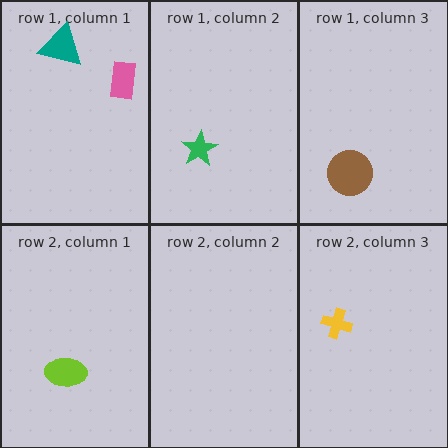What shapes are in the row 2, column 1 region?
The lime ellipse.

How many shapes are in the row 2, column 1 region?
1.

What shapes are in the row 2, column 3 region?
The yellow cross.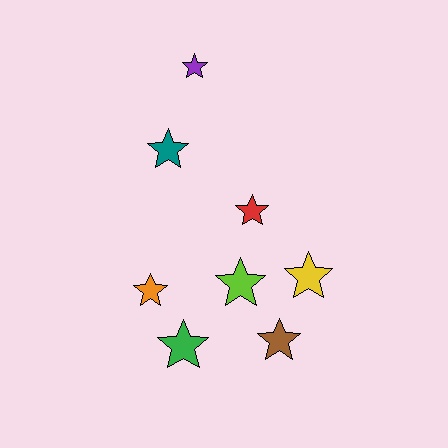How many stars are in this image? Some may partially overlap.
There are 8 stars.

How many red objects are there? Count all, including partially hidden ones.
There is 1 red object.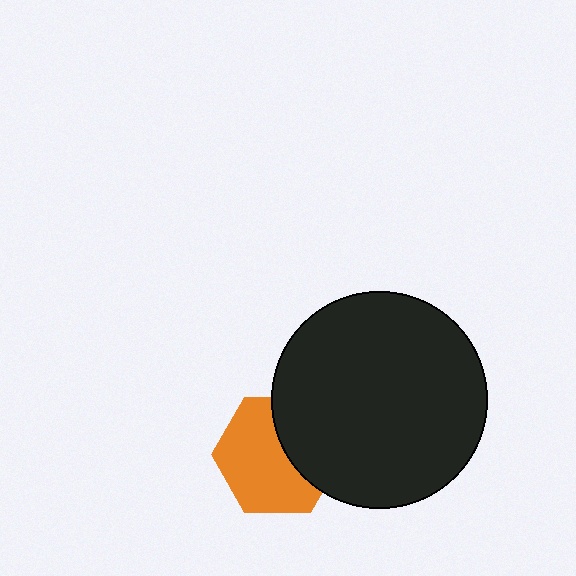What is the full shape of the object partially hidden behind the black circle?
The partially hidden object is an orange hexagon.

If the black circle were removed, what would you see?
You would see the complete orange hexagon.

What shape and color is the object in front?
The object in front is a black circle.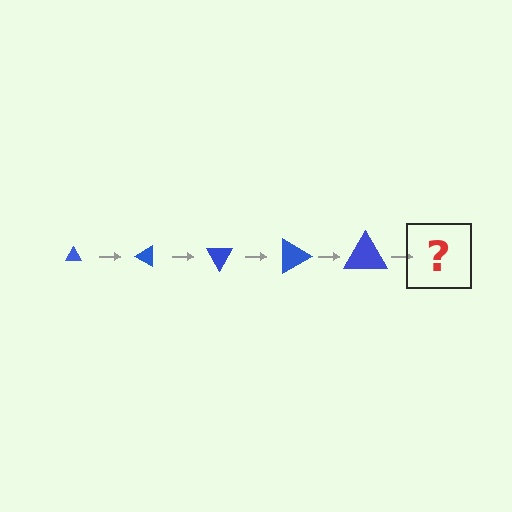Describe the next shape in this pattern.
It should be a triangle, larger than the previous one and rotated 150 degrees from the start.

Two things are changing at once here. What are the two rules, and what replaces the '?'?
The two rules are that the triangle grows larger each step and it rotates 30 degrees each step. The '?' should be a triangle, larger than the previous one and rotated 150 degrees from the start.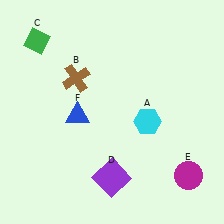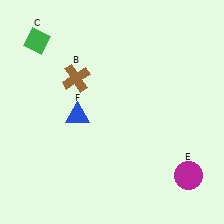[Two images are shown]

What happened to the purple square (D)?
The purple square (D) was removed in Image 2. It was in the bottom-left area of Image 1.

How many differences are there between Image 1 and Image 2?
There are 2 differences between the two images.